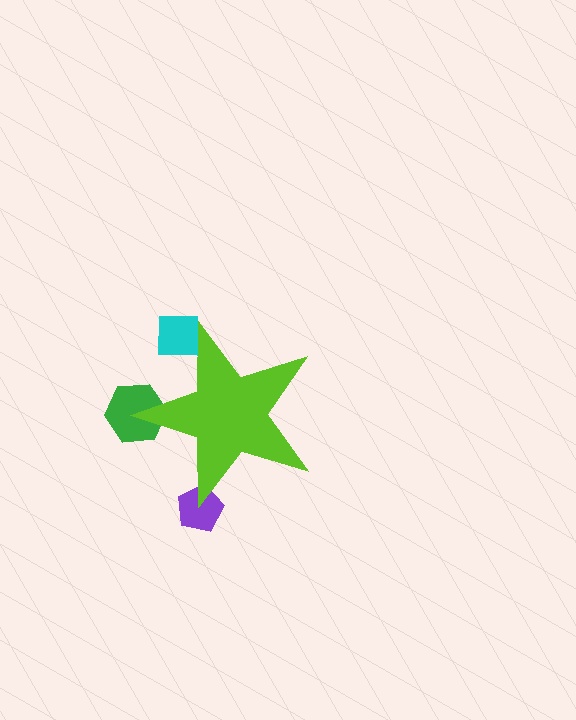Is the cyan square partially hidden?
Yes, the cyan square is partially hidden behind the lime star.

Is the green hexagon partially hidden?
Yes, the green hexagon is partially hidden behind the lime star.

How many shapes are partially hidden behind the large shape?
3 shapes are partially hidden.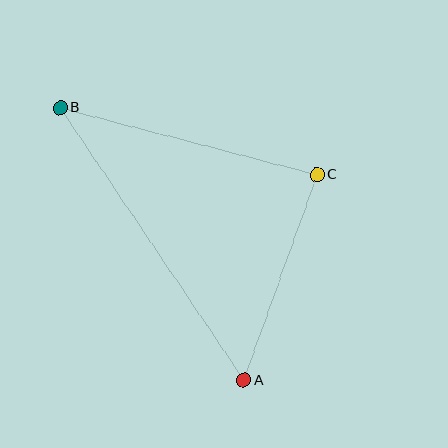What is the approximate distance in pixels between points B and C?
The distance between B and C is approximately 266 pixels.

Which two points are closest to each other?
Points A and C are closest to each other.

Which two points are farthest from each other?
Points A and B are farthest from each other.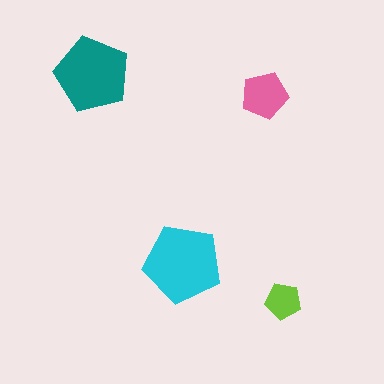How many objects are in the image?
There are 4 objects in the image.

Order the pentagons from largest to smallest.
the cyan one, the teal one, the pink one, the lime one.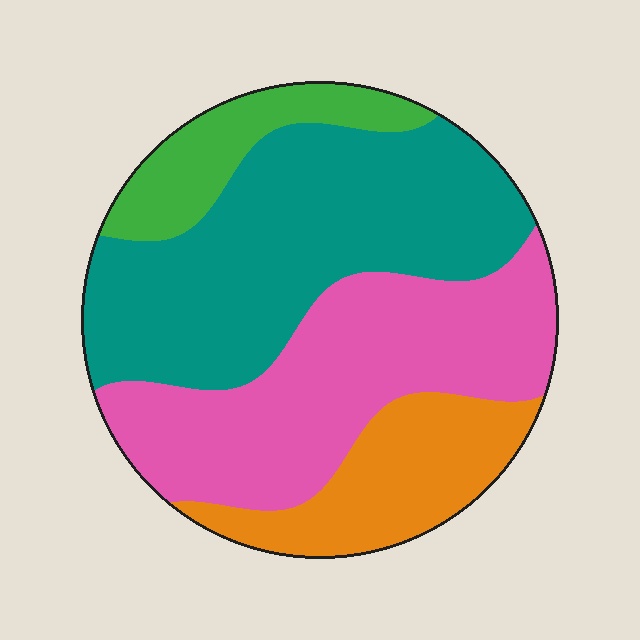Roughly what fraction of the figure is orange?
Orange covers roughly 15% of the figure.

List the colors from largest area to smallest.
From largest to smallest: teal, pink, orange, green.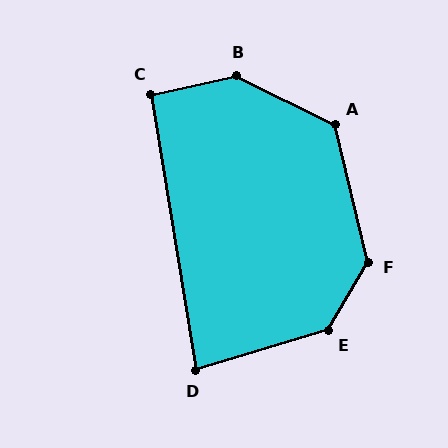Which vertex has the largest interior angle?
B, at approximately 141 degrees.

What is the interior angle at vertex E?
Approximately 137 degrees (obtuse).